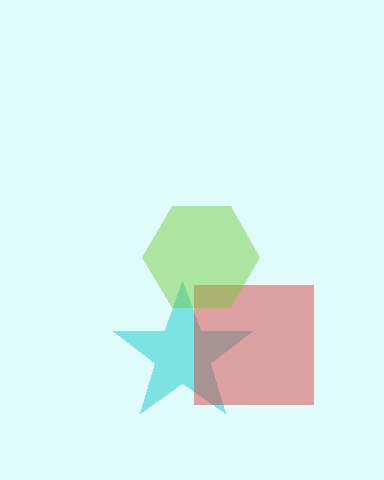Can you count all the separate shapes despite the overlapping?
Yes, there are 3 separate shapes.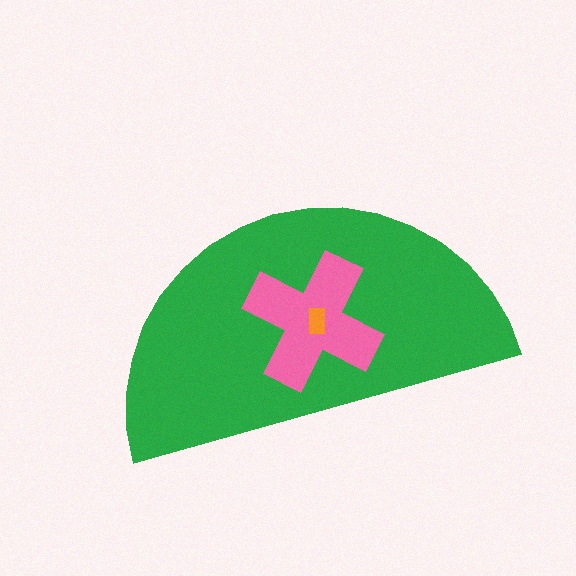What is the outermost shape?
The green semicircle.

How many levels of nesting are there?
3.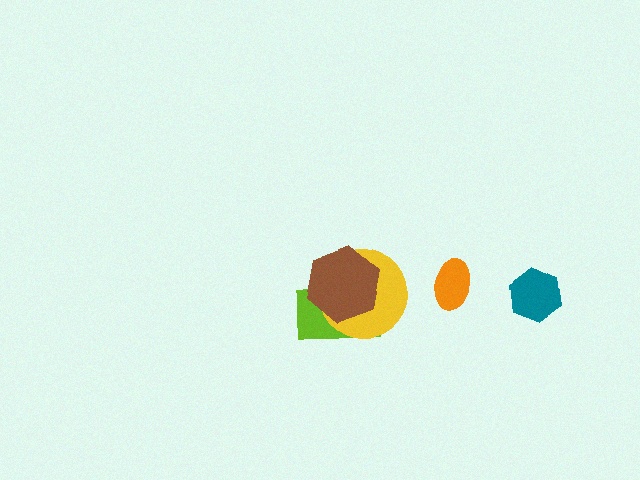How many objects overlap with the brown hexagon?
2 objects overlap with the brown hexagon.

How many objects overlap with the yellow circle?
2 objects overlap with the yellow circle.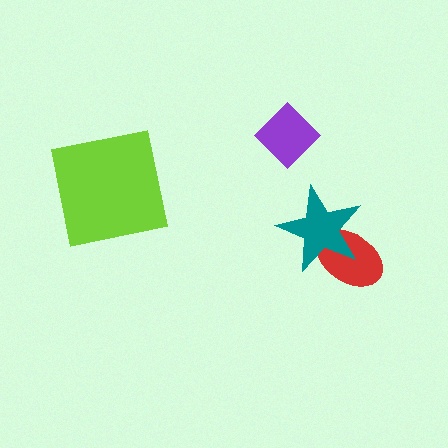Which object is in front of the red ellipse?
The teal star is in front of the red ellipse.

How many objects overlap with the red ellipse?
1 object overlaps with the red ellipse.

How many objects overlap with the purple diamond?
0 objects overlap with the purple diamond.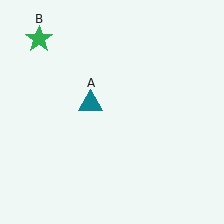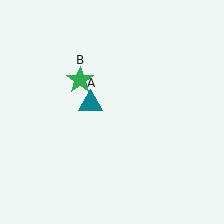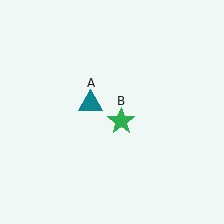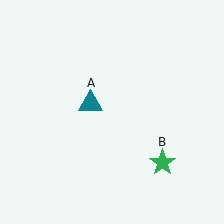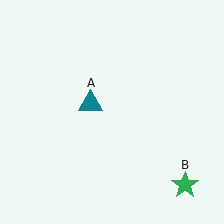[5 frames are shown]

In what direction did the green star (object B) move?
The green star (object B) moved down and to the right.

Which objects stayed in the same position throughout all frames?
Teal triangle (object A) remained stationary.